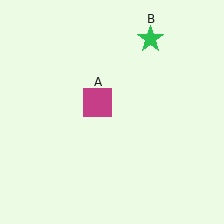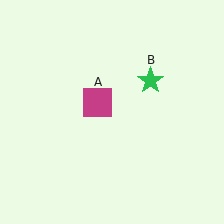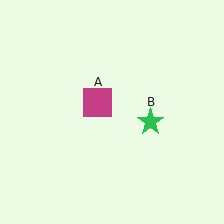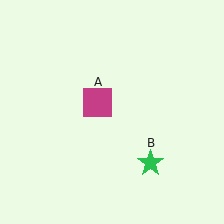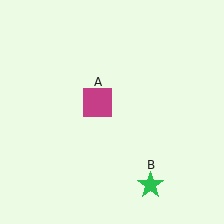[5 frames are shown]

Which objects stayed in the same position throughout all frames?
Magenta square (object A) remained stationary.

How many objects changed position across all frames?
1 object changed position: green star (object B).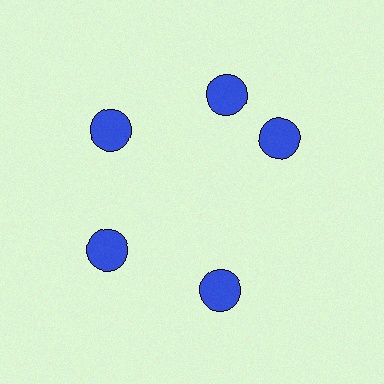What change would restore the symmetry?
The symmetry would be restored by rotating it back into even spacing with its neighbors so that all 5 circles sit at equal angles and equal distance from the center.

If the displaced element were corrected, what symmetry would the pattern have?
It would have 5-fold rotational symmetry — the pattern would map onto itself every 72 degrees.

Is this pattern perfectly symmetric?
No. The 5 blue circles are arranged in a ring, but one element near the 3 o'clock position is rotated out of alignment along the ring, breaking the 5-fold rotational symmetry.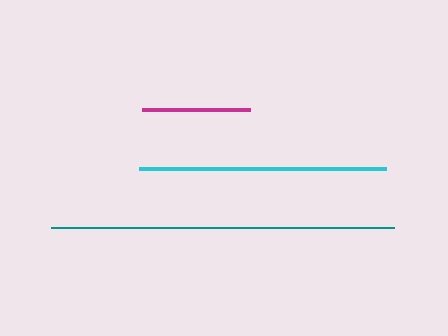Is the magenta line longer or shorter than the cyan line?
The cyan line is longer than the magenta line.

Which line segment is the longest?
The teal line is the longest at approximately 343 pixels.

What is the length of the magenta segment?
The magenta segment is approximately 108 pixels long.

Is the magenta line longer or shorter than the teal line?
The teal line is longer than the magenta line.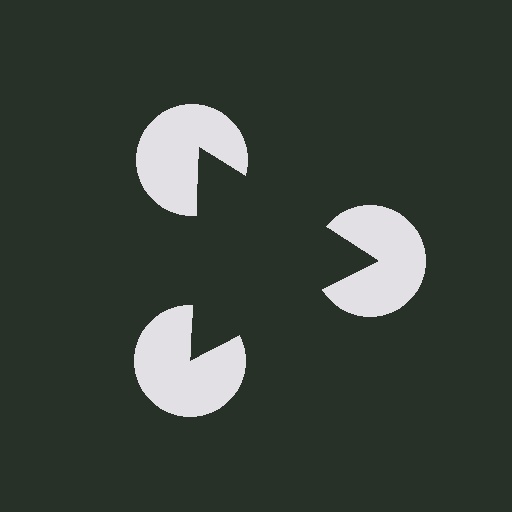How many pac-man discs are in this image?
There are 3 — one at each vertex of the illusory triangle.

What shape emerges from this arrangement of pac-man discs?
An illusory triangle — its edges are inferred from the aligned wedge cuts in the pac-man discs, not physically drawn.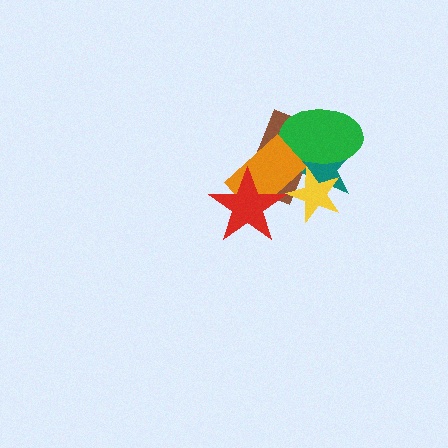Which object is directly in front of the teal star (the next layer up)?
The green ellipse is directly in front of the teal star.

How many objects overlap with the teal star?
4 objects overlap with the teal star.